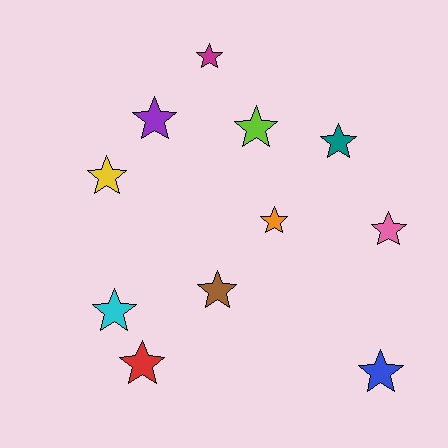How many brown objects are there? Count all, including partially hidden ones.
There is 1 brown object.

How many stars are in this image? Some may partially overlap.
There are 11 stars.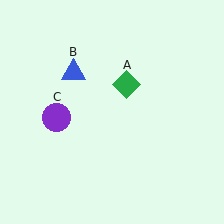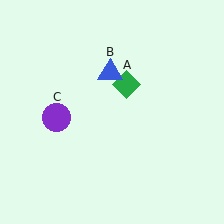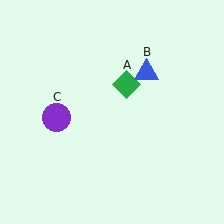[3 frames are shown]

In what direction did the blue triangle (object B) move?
The blue triangle (object B) moved right.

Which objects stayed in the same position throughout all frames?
Green diamond (object A) and purple circle (object C) remained stationary.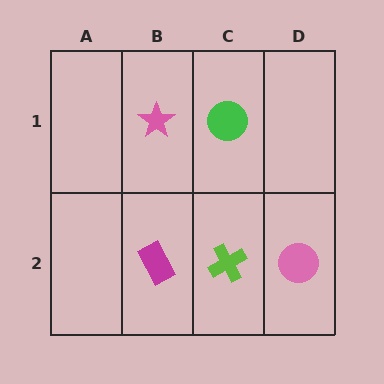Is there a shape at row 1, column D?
No, that cell is empty.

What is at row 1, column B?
A pink star.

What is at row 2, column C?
A lime cross.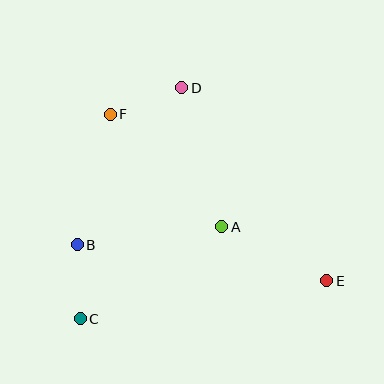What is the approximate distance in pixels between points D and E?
The distance between D and E is approximately 241 pixels.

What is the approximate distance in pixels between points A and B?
The distance between A and B is approximately 146 pixels.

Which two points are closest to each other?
Points B and C are closest to each other.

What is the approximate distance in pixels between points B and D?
The distance between B and D is approximately 189 pixels.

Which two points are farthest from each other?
Points E and F are farthest from each other.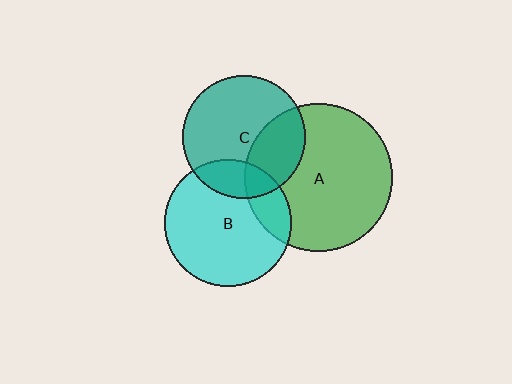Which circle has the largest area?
Circle A (green).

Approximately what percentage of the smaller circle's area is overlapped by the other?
Approximately 20%.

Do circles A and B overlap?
Yes.